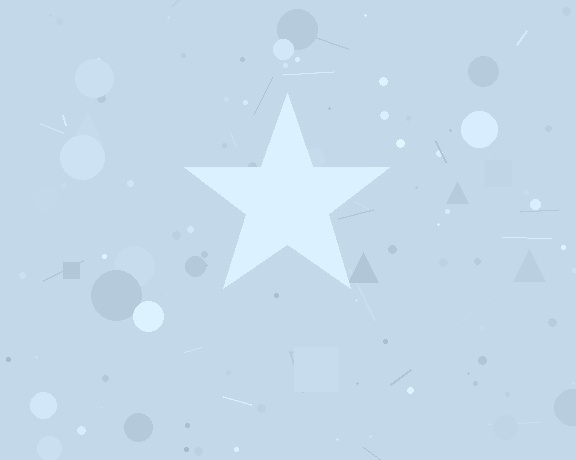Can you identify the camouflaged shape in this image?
The camouflaged shape is a star.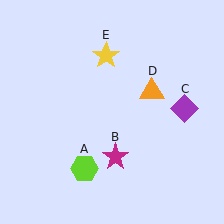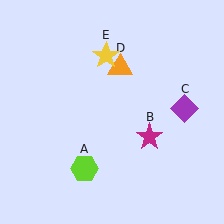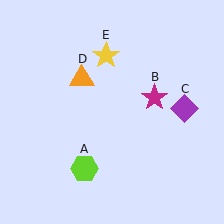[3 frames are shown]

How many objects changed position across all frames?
2 objects changed position: magenta star (object B), orange triangle (object D).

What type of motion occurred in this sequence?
The magenta star (object B), orange triangle (object D) rotated counterclockwise around the center of the scene.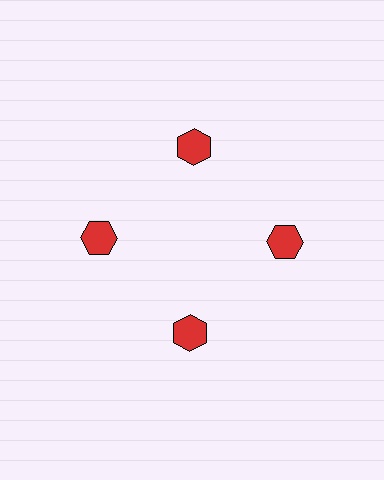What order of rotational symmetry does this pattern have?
This pattern has 4-fold rotational symmetry.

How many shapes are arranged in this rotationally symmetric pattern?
There are 4 shapes, arranged in 4 groups of 1.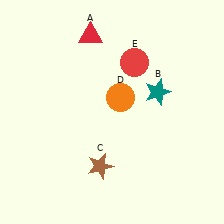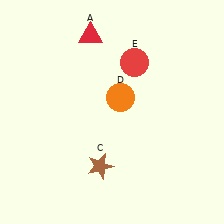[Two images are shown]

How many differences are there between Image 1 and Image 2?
There is 1 difference between the two images.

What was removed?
The teal star (B) was removed in Image 2.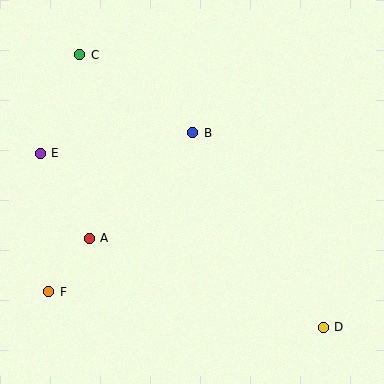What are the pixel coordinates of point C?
Point C is at (80, 55).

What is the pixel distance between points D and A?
The distance between D and A is 250 pixels.